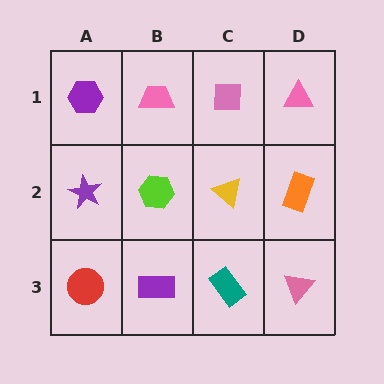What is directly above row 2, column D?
A pink triangle.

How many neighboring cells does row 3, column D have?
2.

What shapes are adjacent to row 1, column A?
A purple star (row 2, column A), a pink trapezoid (row 1, column B).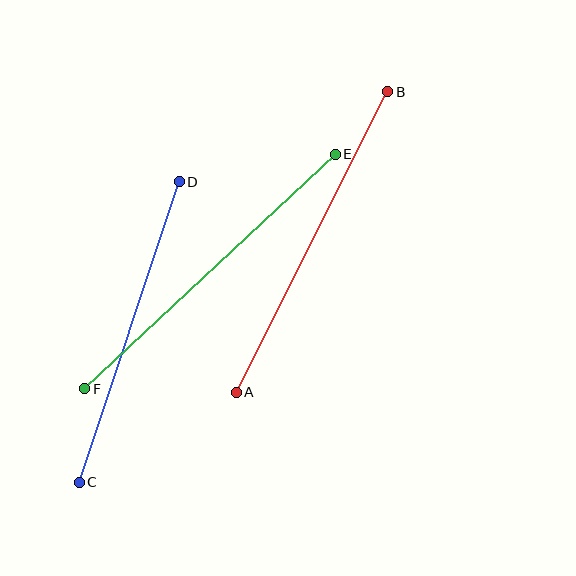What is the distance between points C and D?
The distance is approximately 317 pixels.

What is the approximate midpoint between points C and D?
The midpoint is at approximately (129, 332) pixels.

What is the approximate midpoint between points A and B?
The midpoint is at approximately (312, 242) pixels.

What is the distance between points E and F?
The distance is approximately 343 pixels.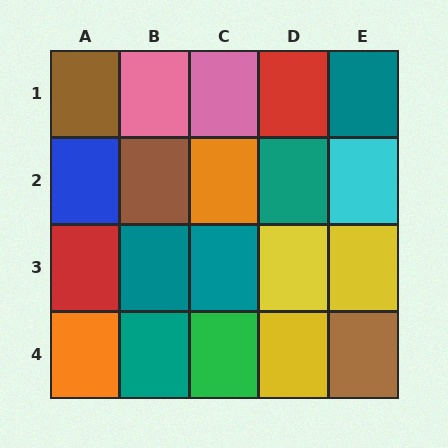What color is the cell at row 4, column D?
Yellow.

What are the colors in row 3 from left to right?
Red, teal, teal, yellow, yellow.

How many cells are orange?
2 cells are orange.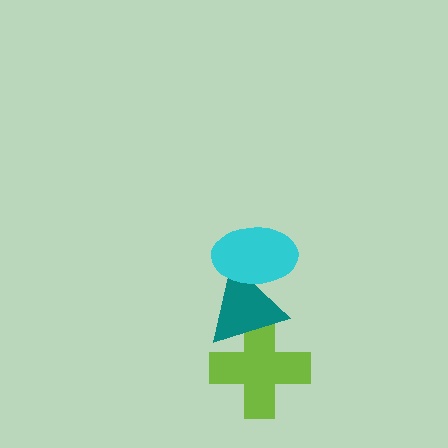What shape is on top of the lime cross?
The teal triangle is on top of the lime cross.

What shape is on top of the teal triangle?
The cyan ellipse is on top of the teal triangle.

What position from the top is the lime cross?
The lime cross is 3rd from the top.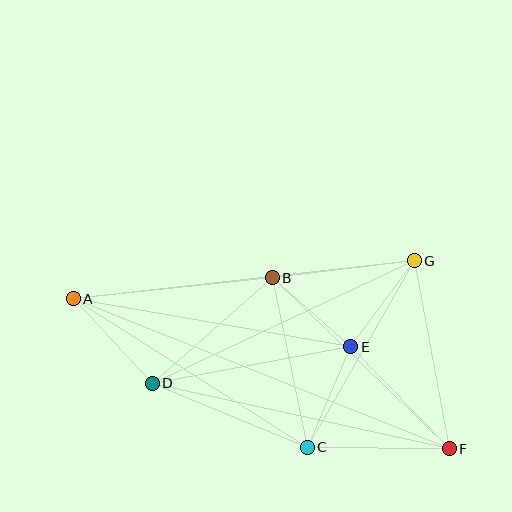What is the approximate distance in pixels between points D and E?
The distance between D and E is approximately 202 pixels.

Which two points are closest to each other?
Points B and E are closest to each other.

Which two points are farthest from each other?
Points A and F are farthest from each other.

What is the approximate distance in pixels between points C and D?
The distance between C and D is approximately 168 pixels.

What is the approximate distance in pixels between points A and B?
The distance between A and B is approximately 200 pixels.